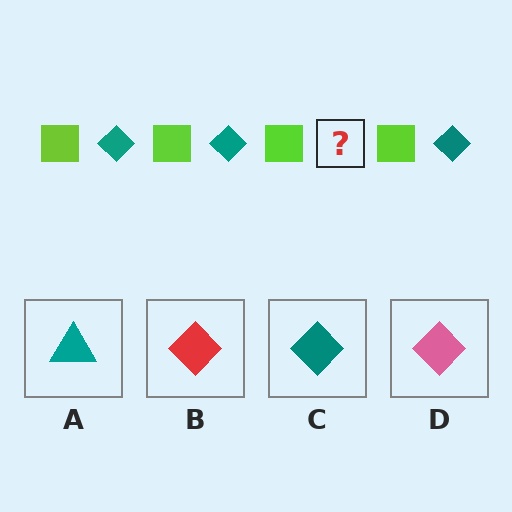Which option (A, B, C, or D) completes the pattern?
C.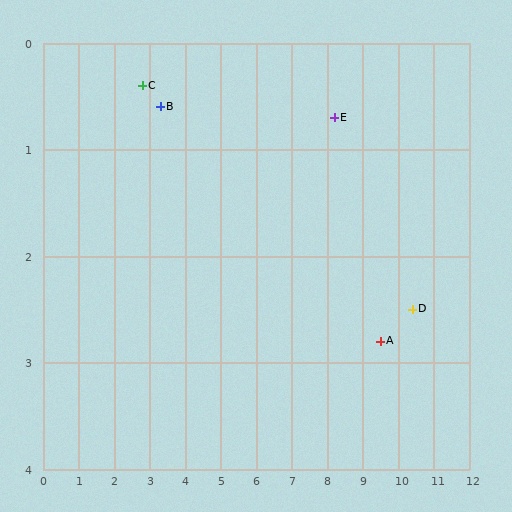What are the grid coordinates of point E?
Point E is at approximately (8.2, 0.7).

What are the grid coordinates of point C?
Point C is at approximately (2.8, 0.4).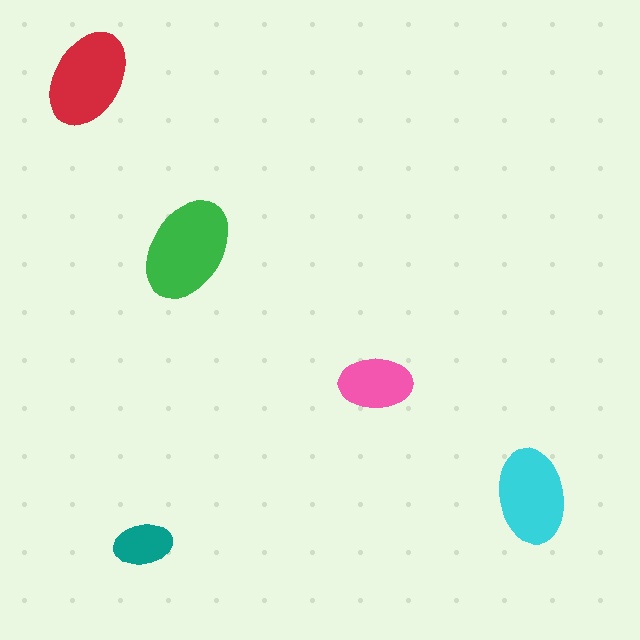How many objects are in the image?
There are 5 objects in the image.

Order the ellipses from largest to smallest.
the green one, the red one, the cyan one, the pink one, the teal one.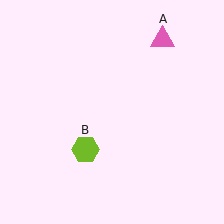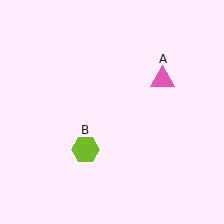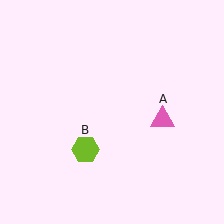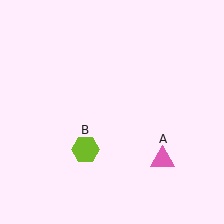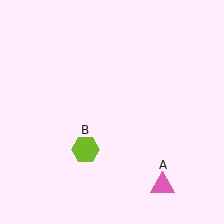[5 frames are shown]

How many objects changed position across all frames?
1 object changed position: pink triangle (object A).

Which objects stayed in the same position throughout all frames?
Lime hexagon (object B) remained stationary.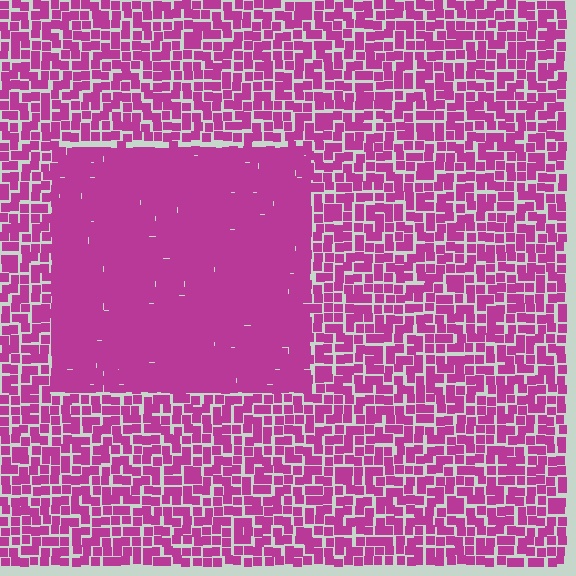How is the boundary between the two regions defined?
The boundary is defined by a change in element density (approximately 1.9x ratio). All elements are the same color, size, and shape.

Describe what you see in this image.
The image contains small magenta elements arranged at two different densities. A rectangle-shaped region is visible where the elements are more densely packed than the surrounding area.